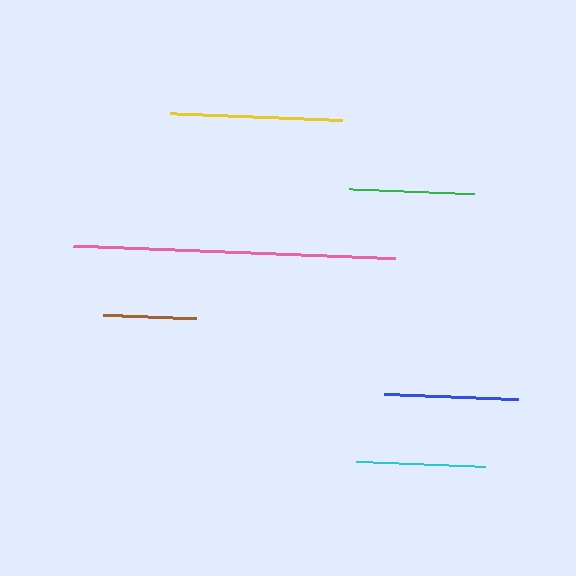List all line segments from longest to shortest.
From longest to shortest: pink, yellow, blue, cyan, green, brown.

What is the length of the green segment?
The green segment is approximately 125 pixels long.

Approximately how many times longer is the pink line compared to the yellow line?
The pink line is approximately 1.9 times the length of the yellow line.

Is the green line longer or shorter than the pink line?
The pink line is longer than the green line.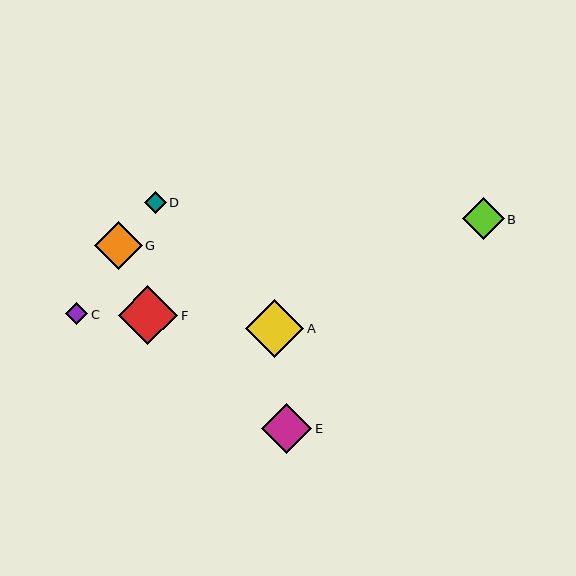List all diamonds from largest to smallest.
From largest to smallest: F, A, E, G, B, C, D.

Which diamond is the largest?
Diamond F is the largest with a size of approximately 59 pixels.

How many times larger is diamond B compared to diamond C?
Diamond B is approximately 1.9 times the size of diamond C.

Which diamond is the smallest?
Diamond D is the smallest with a size of approximately 22 pixels.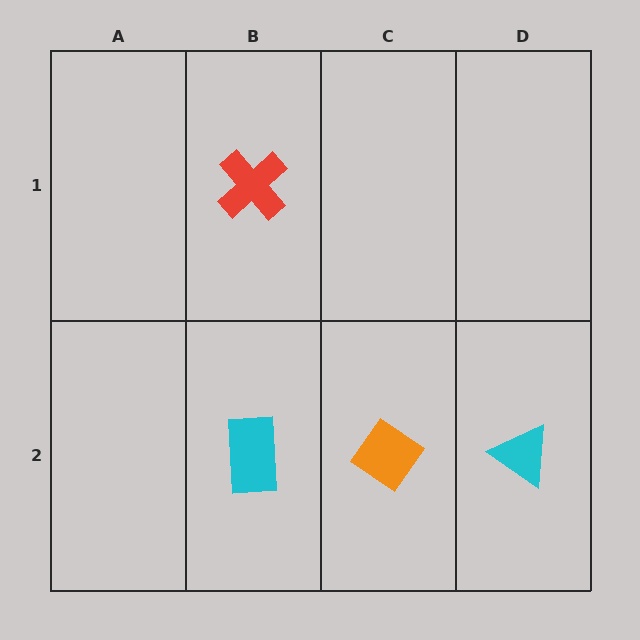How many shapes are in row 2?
3 shapes.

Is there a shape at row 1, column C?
No, that cell is empty.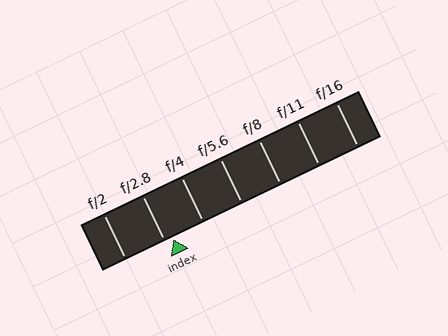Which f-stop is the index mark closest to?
The index mark is closest to f/2.8.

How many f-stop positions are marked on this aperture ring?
There are 7 f-stop positions marked.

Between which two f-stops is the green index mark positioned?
The index mark is between f/2.8 and f/4.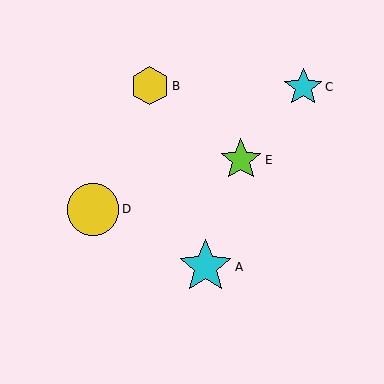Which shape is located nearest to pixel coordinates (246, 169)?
The lime star (labeled E) at (241, 160) is nearest to that location.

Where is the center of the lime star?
The center of the lime star is at (241, 160).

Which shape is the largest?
The cyan star (labeled A) is the largest.